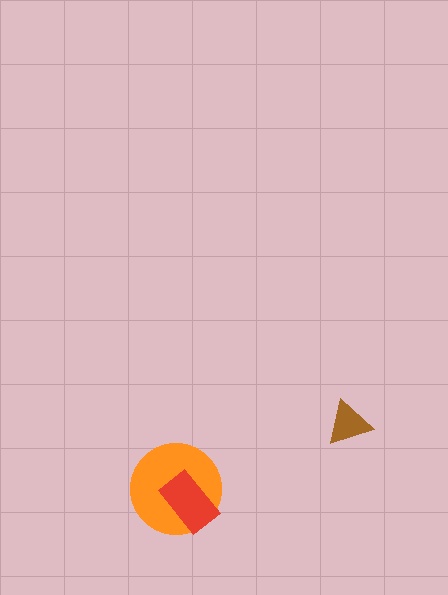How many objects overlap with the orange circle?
1 object overlaps with the orange circle.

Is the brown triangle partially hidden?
No, no other shape covers it.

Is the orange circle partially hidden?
Yes, it is partially covered by another shape.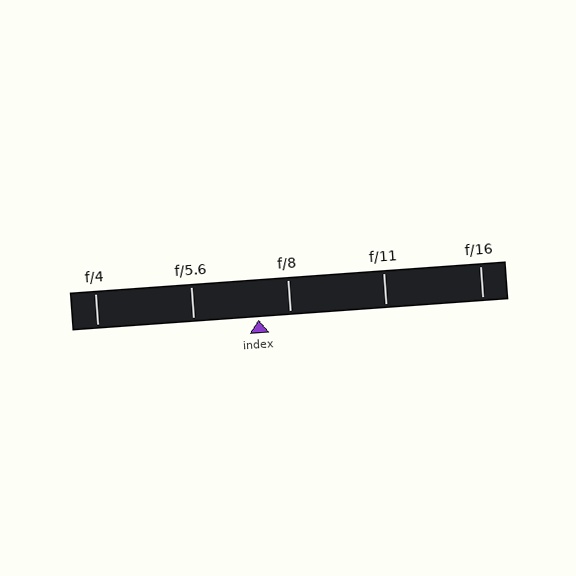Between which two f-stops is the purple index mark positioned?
The index mark is between f/5.6 and f/8.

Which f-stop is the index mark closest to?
The index mark is closest to f/8.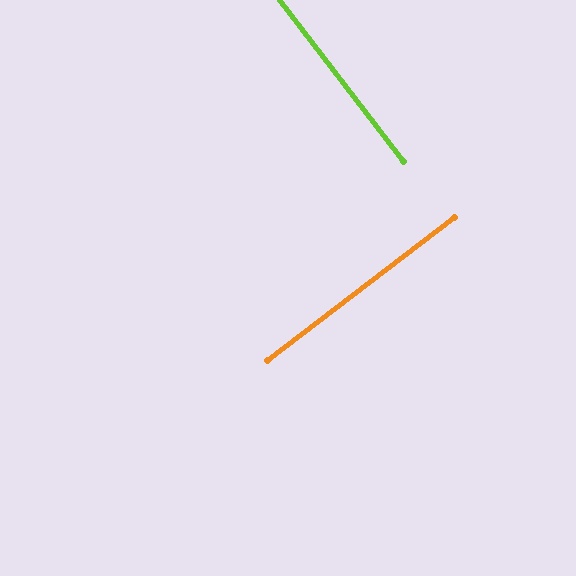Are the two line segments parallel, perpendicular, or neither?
Perpendicular — they meet at approximately 90°.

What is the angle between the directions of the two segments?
Approximately 90 degrees.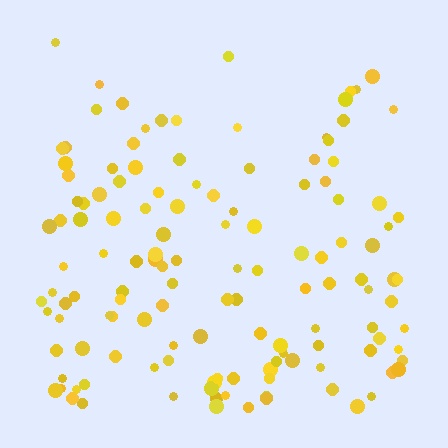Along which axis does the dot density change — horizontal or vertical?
Vertical.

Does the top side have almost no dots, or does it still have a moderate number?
Still a moderate number, just noticeably fewer than the bottom.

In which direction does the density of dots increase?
From top to bottom, with the bottom side densest.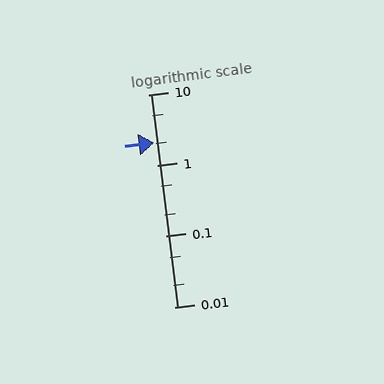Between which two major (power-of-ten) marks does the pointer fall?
The pointer is between 1 and 10.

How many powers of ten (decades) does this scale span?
The scale spans 3 decades, from 0.01 to 10.